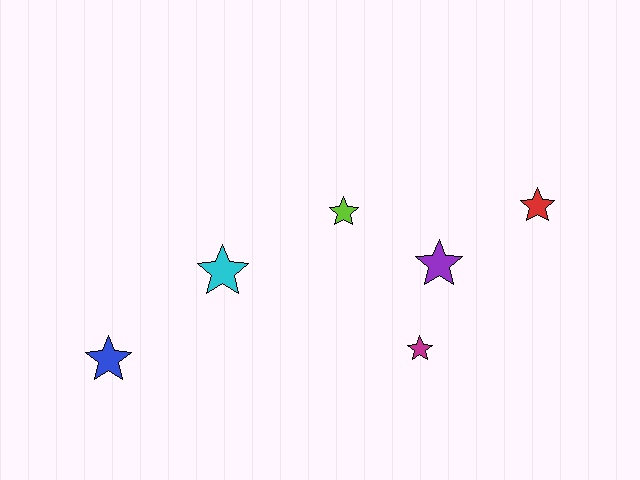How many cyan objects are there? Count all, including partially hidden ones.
There is 1 cyan object.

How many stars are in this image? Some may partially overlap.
There are 6 stars.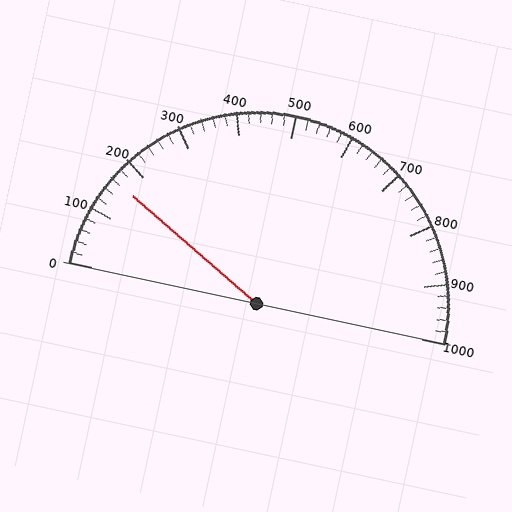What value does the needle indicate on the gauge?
The needle indicates approximately 160.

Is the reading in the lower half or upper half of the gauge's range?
The reading is in the lower half of the range (0 to 1000).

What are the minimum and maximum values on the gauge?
The gauge ranges from 0 to 1000.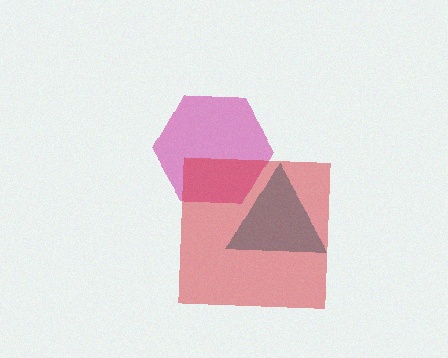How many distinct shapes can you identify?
There are 3 distinct shapes: a teal triangle, a magenta hexagon, a red square.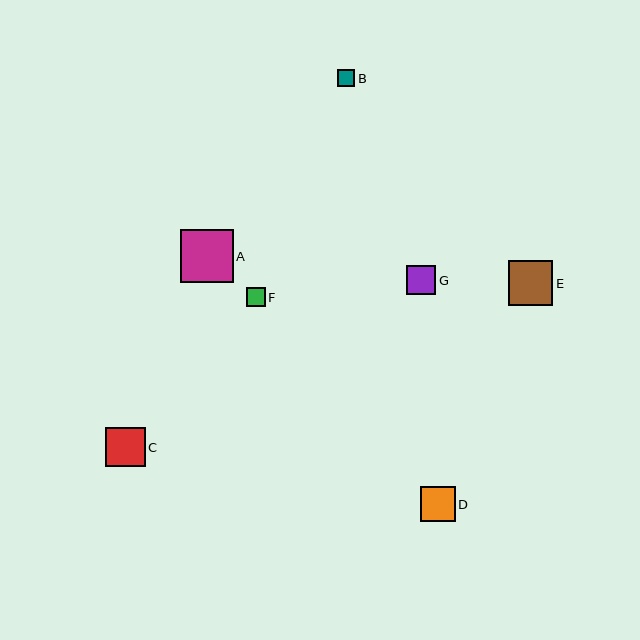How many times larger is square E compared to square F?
Square E is approximately 2.4 times the size of square F.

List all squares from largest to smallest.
From largest to smallest: A, E, C, D, G, F, B.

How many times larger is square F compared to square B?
Square F is approximately 1.1 times the size of square B.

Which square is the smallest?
Square B is the smallest with a size of approximately 17 pixels.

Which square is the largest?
Square A is the largest with a size of approximately 53 pixels.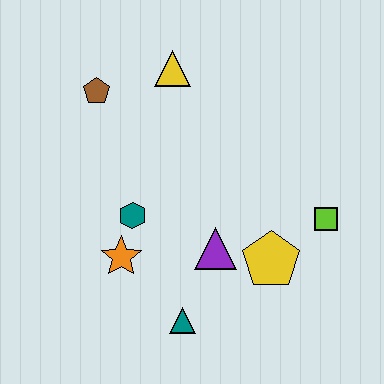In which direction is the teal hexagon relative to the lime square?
The teal hexagon is to the left of the lime square.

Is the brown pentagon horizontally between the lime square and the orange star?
No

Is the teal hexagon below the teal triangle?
No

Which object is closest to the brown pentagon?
The yellow triangle is closest to the brown pentagon.